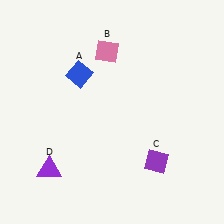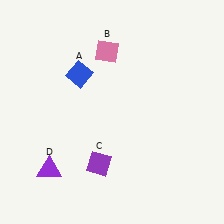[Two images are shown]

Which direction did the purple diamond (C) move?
The purple diamond (C) moved left.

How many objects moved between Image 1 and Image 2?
1 object moved between the two images.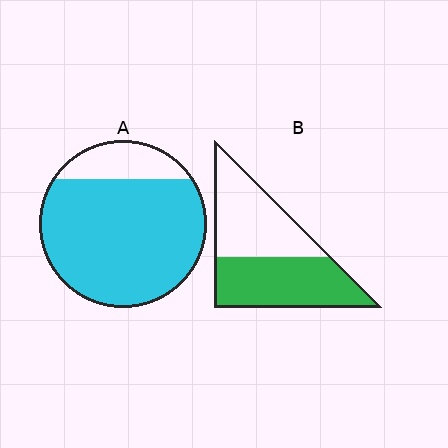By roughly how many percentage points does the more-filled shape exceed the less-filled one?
By roughly 30 percentage points (A over B).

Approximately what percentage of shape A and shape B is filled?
A is approximately 80% and B is approximately 50%.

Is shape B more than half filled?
Roughly half.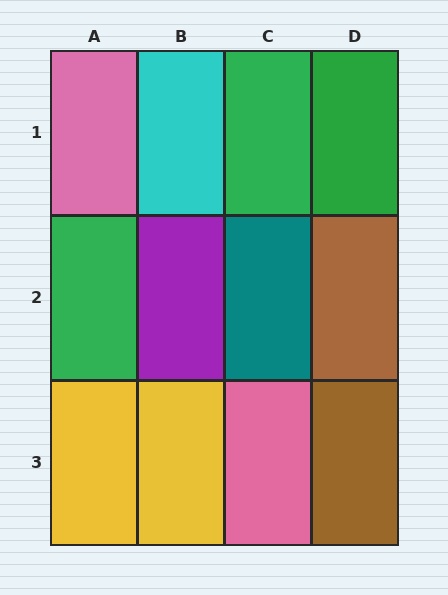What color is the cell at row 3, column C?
Pink.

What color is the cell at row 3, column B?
Yellow.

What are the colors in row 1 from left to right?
Pink, cyan, green, green.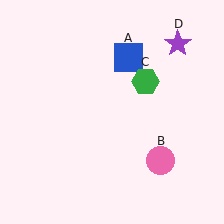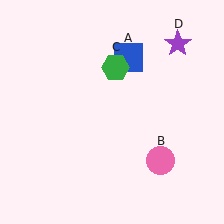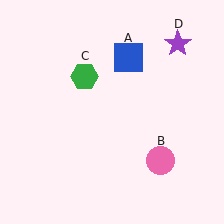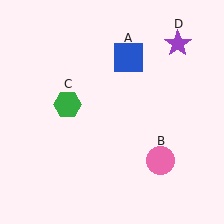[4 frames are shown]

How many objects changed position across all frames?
1 object changed position: green hexagon (object C).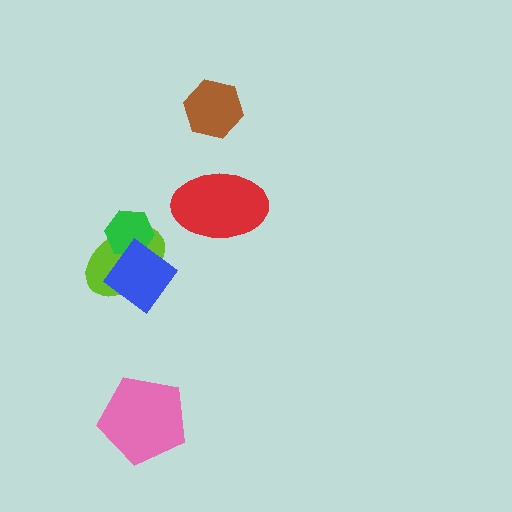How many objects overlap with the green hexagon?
2 objects overlap with the green hexagon.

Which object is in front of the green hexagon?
The blue diamond is in front of the green hexagon.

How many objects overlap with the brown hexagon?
0 objects overlap with the brown hexagon.